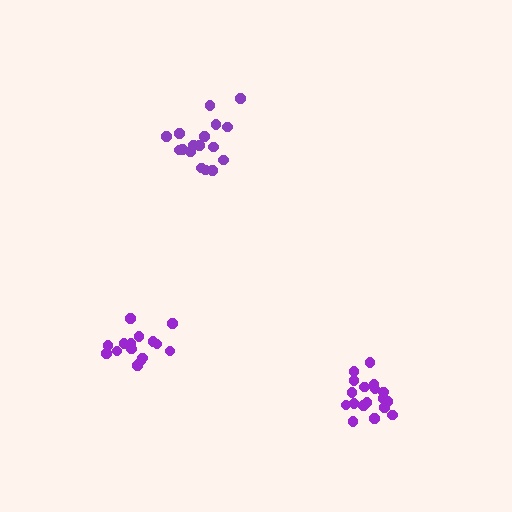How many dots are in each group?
Group 1: 17 dots, Group 2: 18 dots, Group 3: 15 dots (50 total).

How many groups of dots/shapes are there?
There are 3 groups.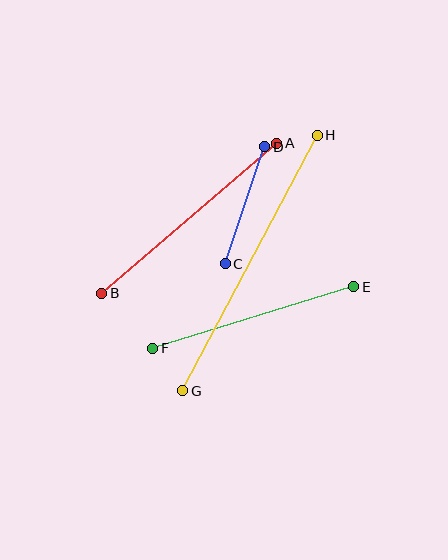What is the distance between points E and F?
The distance is approximately 210 pixels.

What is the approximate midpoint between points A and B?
The midpoint is at approximately (189, 218) pixels.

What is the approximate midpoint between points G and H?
The midpoint is at approximately (250, 263) pixels.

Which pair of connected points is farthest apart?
Points G and H are farthest apart.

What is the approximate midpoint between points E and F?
The midpoint is at approximately (253, 317) pixels.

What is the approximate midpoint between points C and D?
The midpoint is at approximately (245, 205) pixels.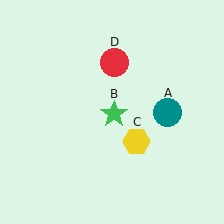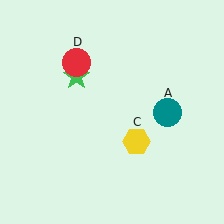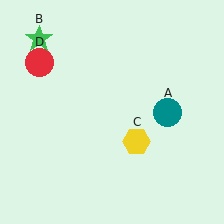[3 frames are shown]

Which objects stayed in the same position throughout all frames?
Teal circle (object A) and yellow hexagon (object C) remained stationary.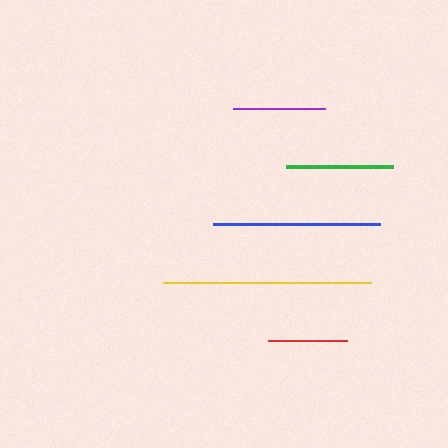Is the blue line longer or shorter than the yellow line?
The yellow line is longer than the blue line.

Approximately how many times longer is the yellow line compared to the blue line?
The yellow line is approximately 1.2 times the length of the blue line.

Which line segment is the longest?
The yellow line is the longest at approximately 208 pixels.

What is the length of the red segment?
The red segment is approximately 79 pixels long.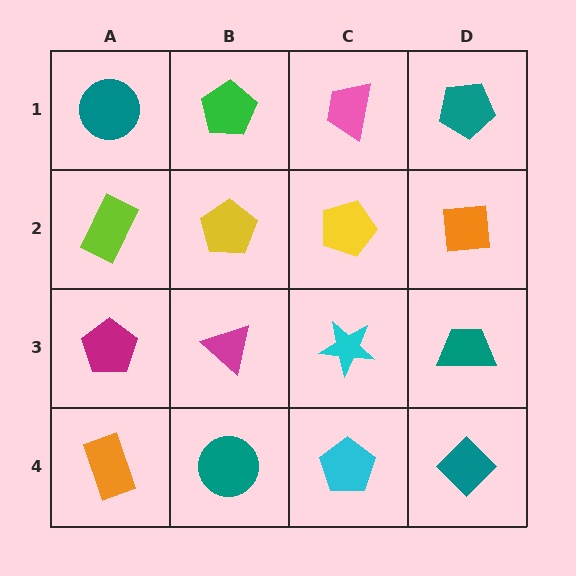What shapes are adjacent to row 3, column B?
A yellow pentagon (row 2, column B), a teal circle (row 4, column B), a magenta pentagon (row 3, column A), a cyan star (row 3, column C).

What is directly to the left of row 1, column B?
A teal circle.